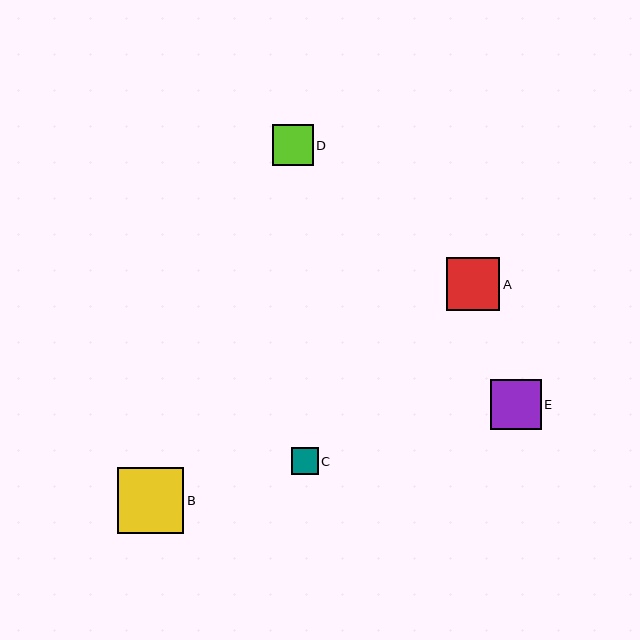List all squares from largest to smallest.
From largest to smallest: B, A, E, D, C.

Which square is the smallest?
Square C is the smallest with a size of approximately 27 pixels.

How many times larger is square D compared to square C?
Square D is approximately 1.5 times the size of square C.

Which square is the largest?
Square B is the largest with a size of approximately 66 pixels.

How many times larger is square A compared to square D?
Square A is approximately 1.3 times the size of square D.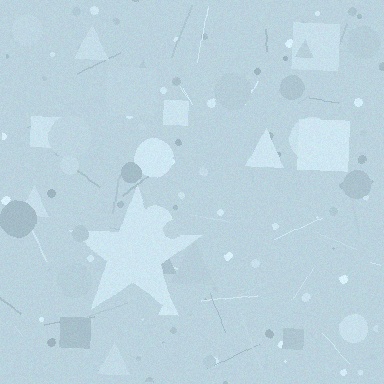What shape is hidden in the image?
A star is hidden in the image.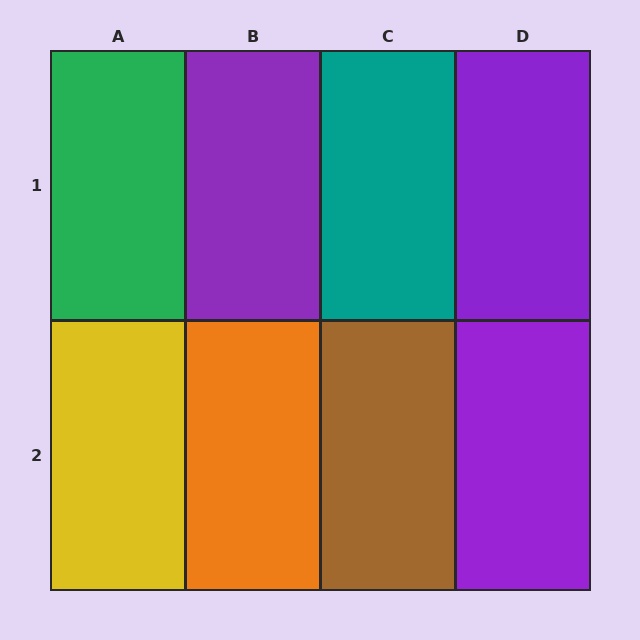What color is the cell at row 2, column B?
Orange.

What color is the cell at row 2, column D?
Purple.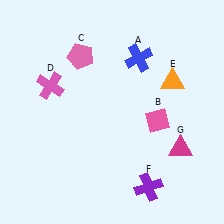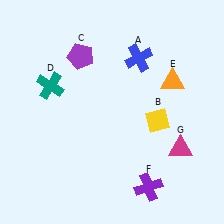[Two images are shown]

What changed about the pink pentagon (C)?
In Image 1, C is pink. In Image 2, it changed to purple.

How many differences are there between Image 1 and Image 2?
There are 3 differences between the two images.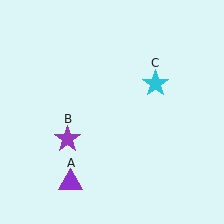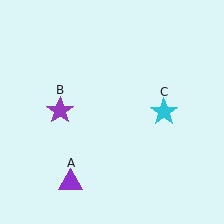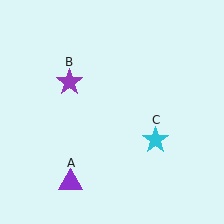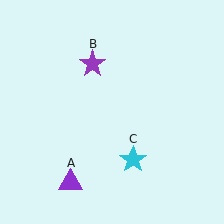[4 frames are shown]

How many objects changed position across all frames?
2 objects changed position: purple star (object B), cyan star (object C).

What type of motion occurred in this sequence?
The purple star (object B), cyan star (object C) rotated clockwise around the center of the scene.